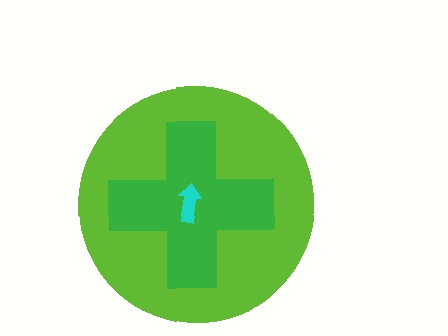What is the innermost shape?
The cyan arrow.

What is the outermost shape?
The lime circle.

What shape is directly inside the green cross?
The cyan arrow.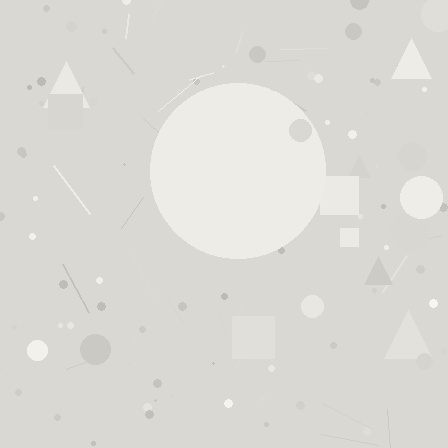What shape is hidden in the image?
A circle is hidden in the image.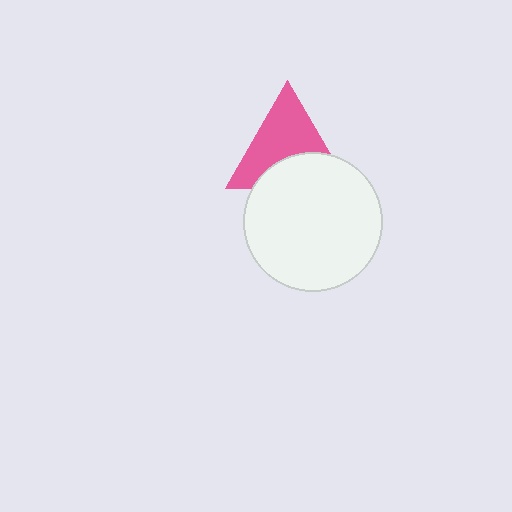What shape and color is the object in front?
The object in front is a white circle.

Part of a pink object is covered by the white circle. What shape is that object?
It is a triangle.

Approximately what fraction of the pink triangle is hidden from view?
Roughly 38% of the pink triangle is hidden behind the white circle.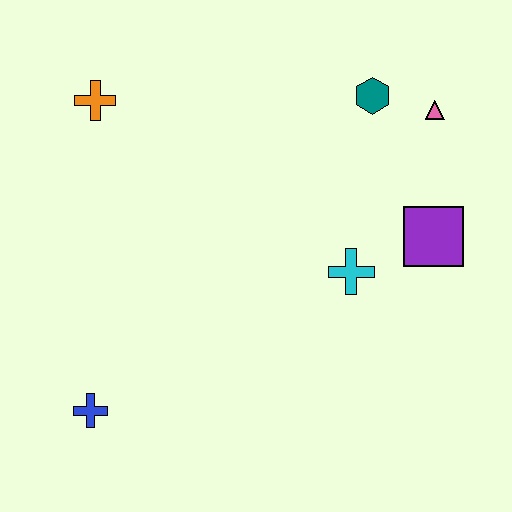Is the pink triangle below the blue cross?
No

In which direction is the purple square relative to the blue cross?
The purple square is to the right of the blue cross.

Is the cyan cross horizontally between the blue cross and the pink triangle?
Yes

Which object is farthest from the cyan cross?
The orange cross is farthest from the cyan cross.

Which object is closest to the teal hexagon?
The pink triangle is closest to the teal hexagon.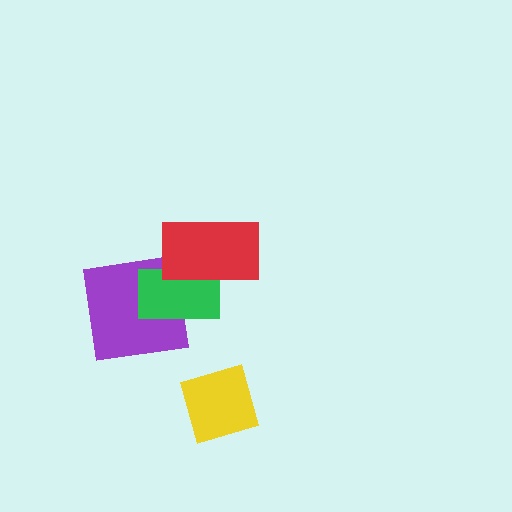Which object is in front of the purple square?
The green rectangle is in front of the purple square.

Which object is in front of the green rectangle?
The red rectangle is in front of the green rectangle.